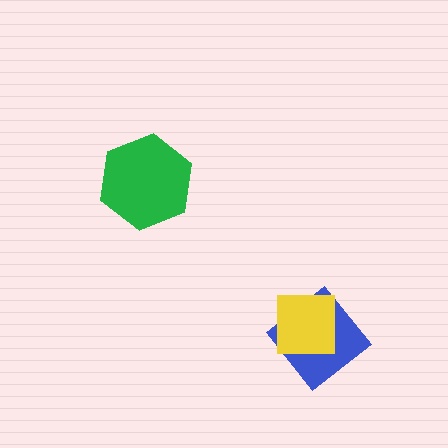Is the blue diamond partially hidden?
Yes, it is partially covered by another shape.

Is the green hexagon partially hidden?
No, no other shape covers it.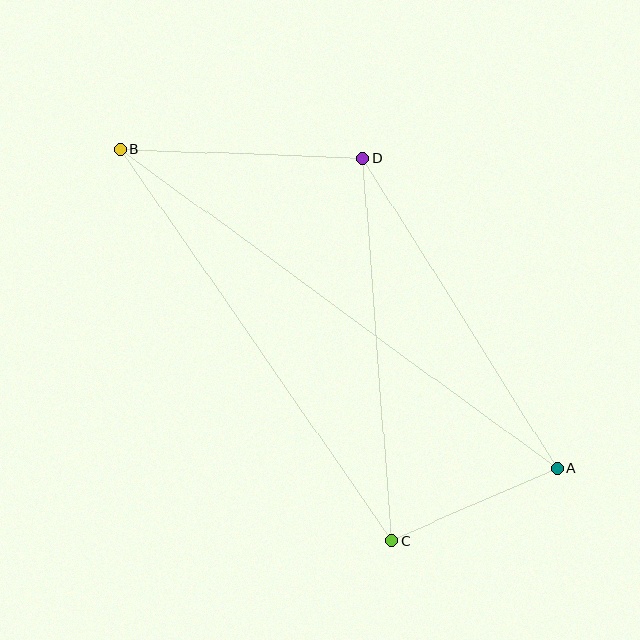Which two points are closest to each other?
Points A and C are closest to each other.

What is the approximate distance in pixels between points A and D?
The distance between A and D is approximately 365 pixels.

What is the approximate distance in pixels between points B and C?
The distance between B and C is approximately 476 pixels.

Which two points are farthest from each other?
Points A and B are farthest from each other.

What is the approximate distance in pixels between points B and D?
The distance between B and D is approximately 242 pixels.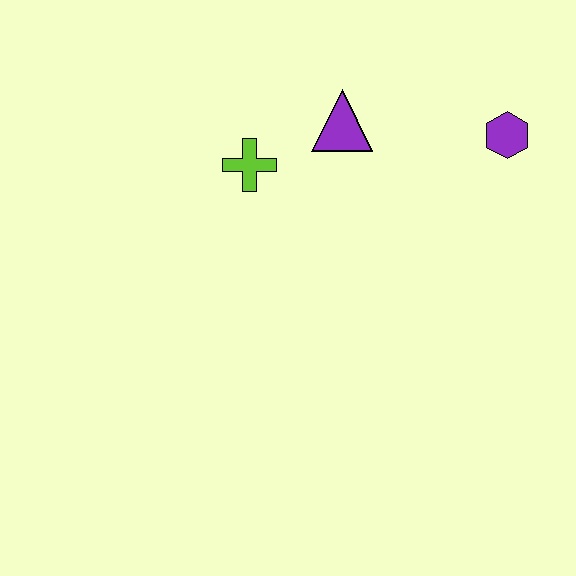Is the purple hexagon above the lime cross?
Yes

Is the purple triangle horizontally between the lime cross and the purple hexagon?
Yes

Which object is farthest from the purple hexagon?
The lime cross is farthest from the purple hexagon.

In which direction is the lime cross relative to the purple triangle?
The lime cross is to the left of the purple triangle.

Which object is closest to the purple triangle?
The lime cross is closest to the purple triangle.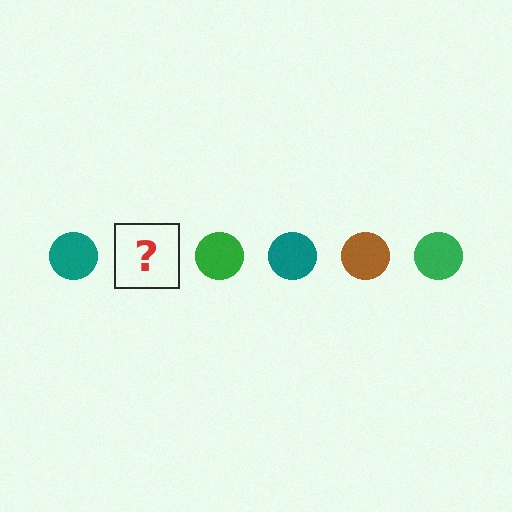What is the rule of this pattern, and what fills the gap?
The rule is that the pattern cycles through teal, brown, green circles. The gap should be filled with a brown circle.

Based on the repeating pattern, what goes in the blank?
The blank should be a brown circle.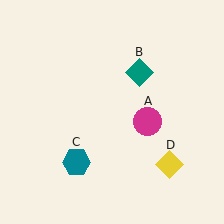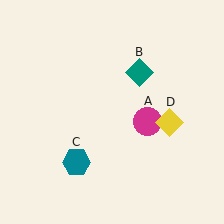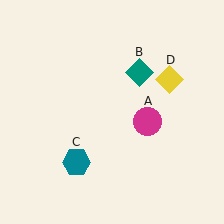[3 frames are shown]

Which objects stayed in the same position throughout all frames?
Magenta circle (object A) and teal diamond (object B) and teal hexagon (object C) remained stationary.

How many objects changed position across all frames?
1 object changed position: yellow diamond (object D).